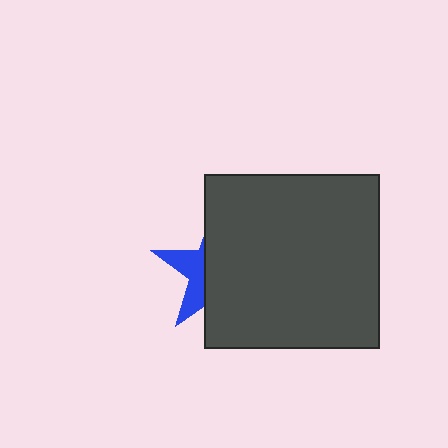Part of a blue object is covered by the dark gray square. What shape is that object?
It is a star.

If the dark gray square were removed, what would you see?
You would see the complete blue star.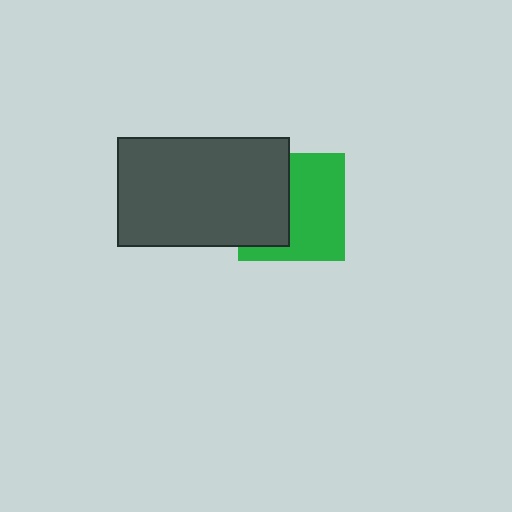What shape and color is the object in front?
The object in front is a dark gray rectangle.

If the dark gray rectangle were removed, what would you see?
You would see the complete green square.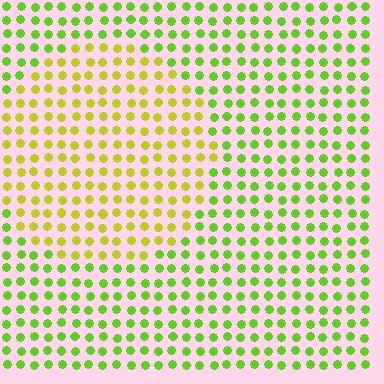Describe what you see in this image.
The image is filled with small lime elements in a uniform arrangement. A circle-shaped region is visible where the elements are tinted to a slightly different hue, forming a subtle color boundary.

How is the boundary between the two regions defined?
The boundary is defined purely by a slight shift in hue (about 34 degrees). Spacing, size, and orientation are identical on both sides.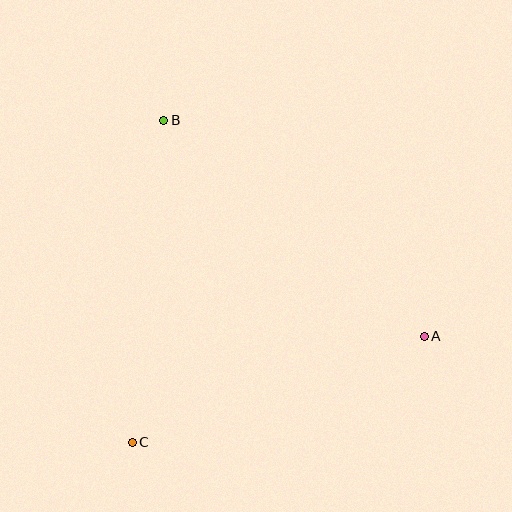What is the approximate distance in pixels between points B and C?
The distance between B and C is approximately 323 pixels.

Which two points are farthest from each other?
Points A and B are farthest from each other.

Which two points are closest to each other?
Points A and C are closest to each other.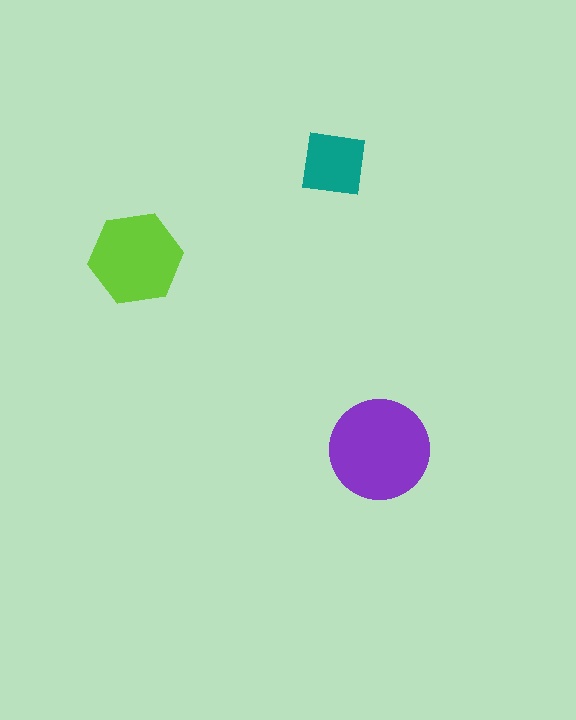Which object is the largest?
The purple circle.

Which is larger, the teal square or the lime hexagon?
The lime hexagon.